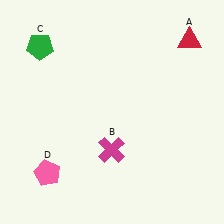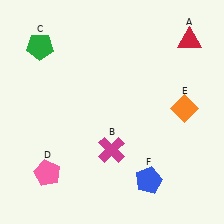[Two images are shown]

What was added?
An orange diamond (E), a blue pentagon (F) were added in Image 2.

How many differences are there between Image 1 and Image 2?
There are 2 differences between the two images.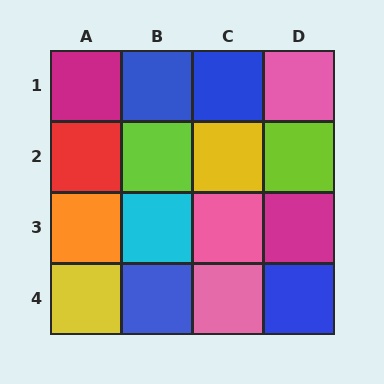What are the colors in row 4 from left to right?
Yellow, blue, pink, blue.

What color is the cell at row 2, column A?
Red.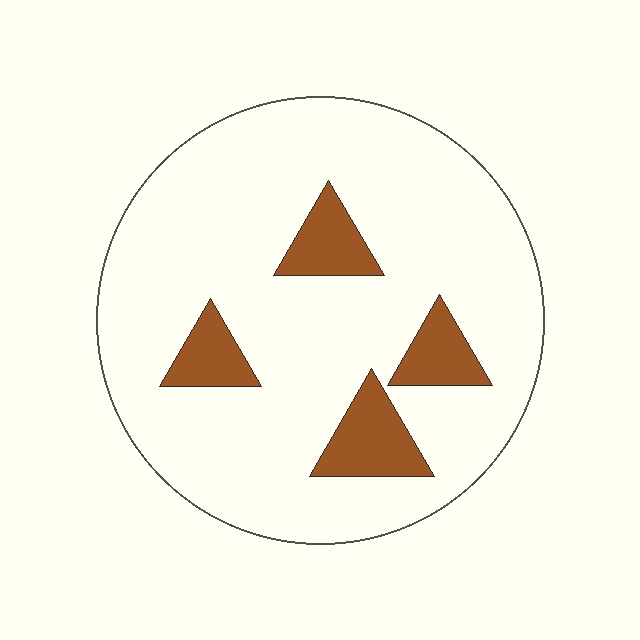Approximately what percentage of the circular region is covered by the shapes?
Approximately 15%.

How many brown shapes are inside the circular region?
4.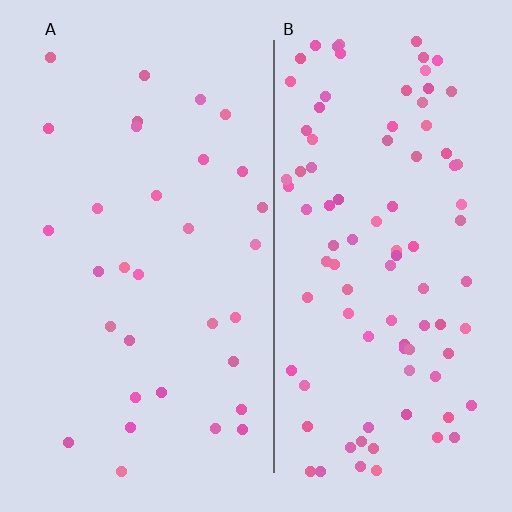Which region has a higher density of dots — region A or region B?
B (the right).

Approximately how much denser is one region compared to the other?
Approximately 2.9× — region B over region A.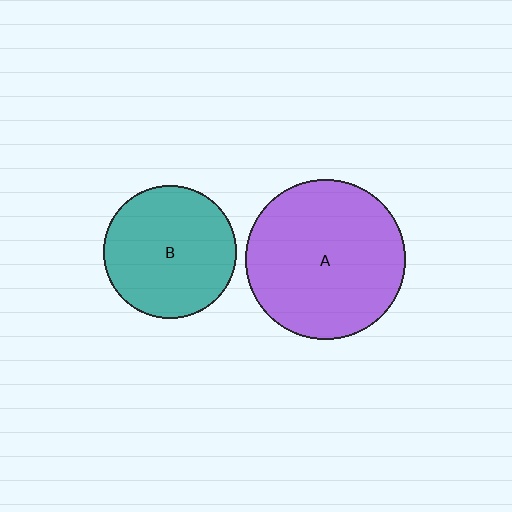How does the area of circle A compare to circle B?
Approximately 1.4 times.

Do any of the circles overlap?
No, none of the circles overlap.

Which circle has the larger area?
Circle A (purple).